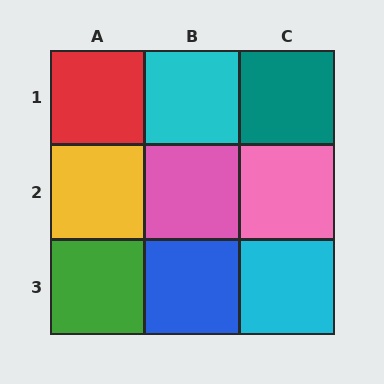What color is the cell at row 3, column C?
Cyan.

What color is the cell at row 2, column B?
Pink.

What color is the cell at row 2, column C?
Pink.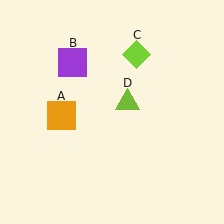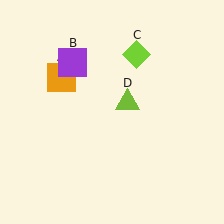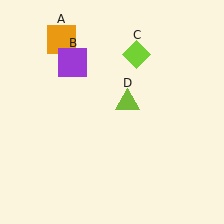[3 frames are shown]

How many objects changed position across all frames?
1 object changed position: orange square (object A).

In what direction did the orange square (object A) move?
The orange square (object A) moved up.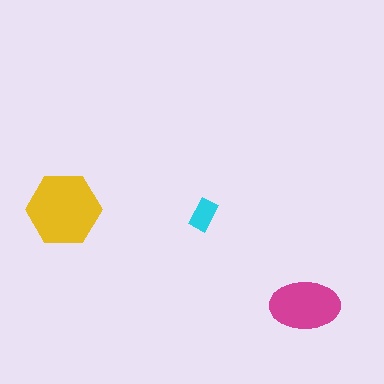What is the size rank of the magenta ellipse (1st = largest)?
2nd.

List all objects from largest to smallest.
The yellow hexagon, the magenta ellipse, the cyan rectangle.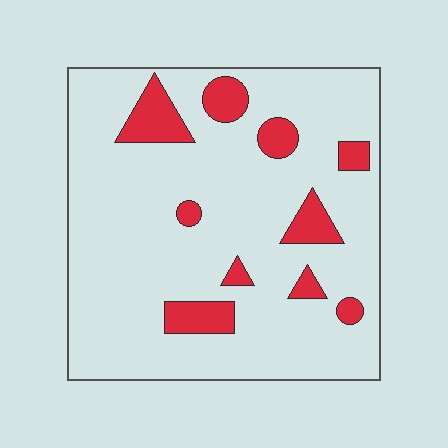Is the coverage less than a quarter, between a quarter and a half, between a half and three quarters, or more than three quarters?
Less than a quarter.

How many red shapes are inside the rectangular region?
10.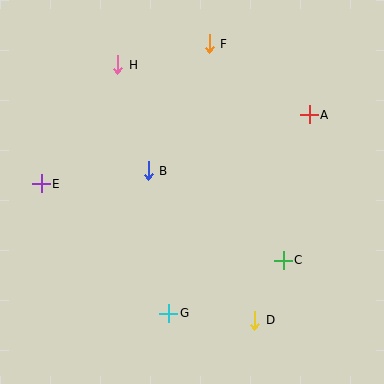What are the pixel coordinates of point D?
Point D is at (255, 320).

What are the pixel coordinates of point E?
Point E is at (41, 184).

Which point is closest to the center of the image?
Point B at (148, 171) is closest to the center.